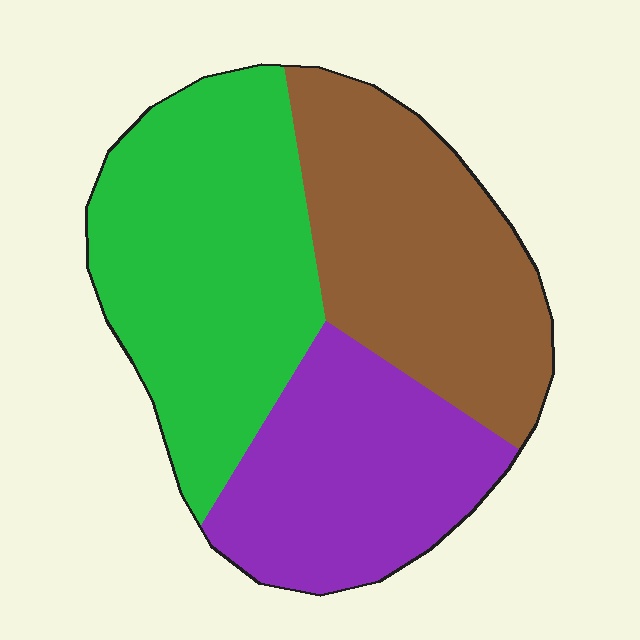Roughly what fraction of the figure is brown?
Brown takes up between a quarter and a half of the figure.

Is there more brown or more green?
Green.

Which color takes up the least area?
Purple, at roughly 30%.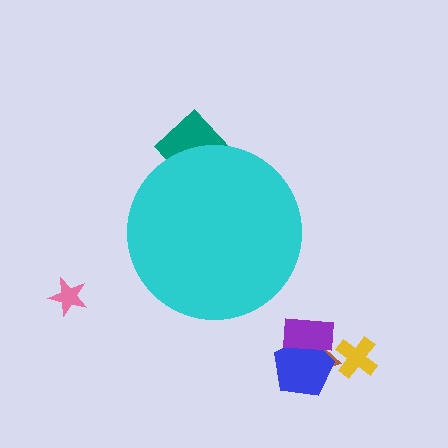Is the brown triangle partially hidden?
No, the brown triangle is fully visible.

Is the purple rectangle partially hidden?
No, the purple rectangle is fully visible.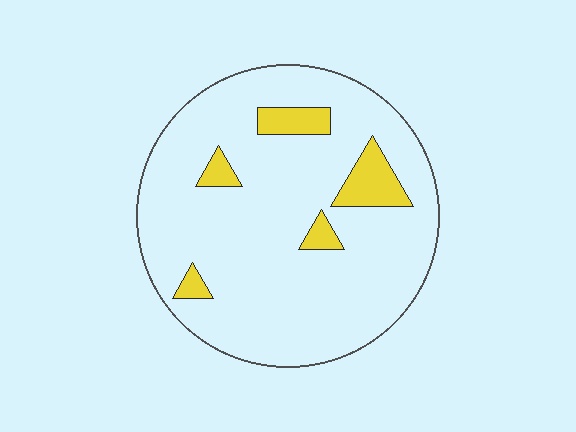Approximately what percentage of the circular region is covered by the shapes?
Approximately 10%.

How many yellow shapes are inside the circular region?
5.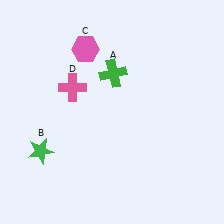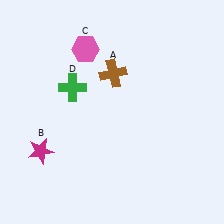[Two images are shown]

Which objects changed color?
A changed from green to brown. B changed from green to magenta. D changed from pink to green.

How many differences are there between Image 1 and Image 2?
There are 3 differences between the two images.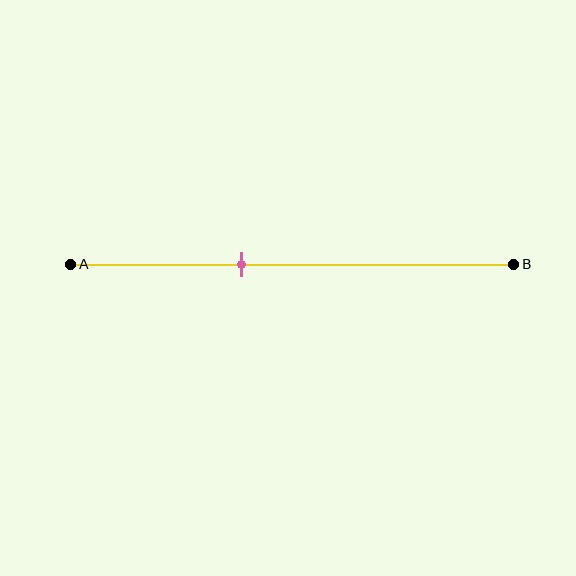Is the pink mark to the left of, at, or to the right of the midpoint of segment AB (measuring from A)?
The pink mark is to the left of the midpoint of segment AB.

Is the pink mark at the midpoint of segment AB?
No, the mark is at about 40% from A, not at the 50% midpoint.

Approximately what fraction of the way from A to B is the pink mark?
The pink mark is approximately 40% of the way from A to B.